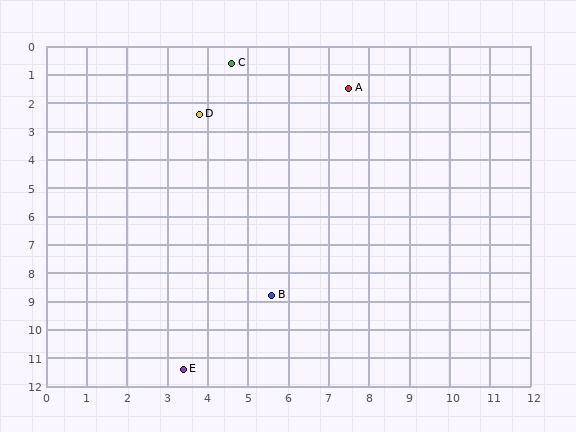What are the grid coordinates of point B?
Point B is at approximately (5.6, 8.8).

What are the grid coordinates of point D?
Point D is at approximately (3.8, 2.4).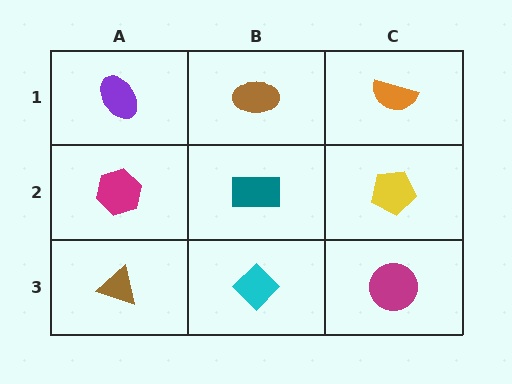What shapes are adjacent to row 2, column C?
An orange semicircle (row 1, column C), a magenta circle (row 3, column C), a teal rectangle (row 2, column B).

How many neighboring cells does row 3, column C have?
2.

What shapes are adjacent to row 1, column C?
A yellow pentagon (row 2, column C), a brown ellipse (row 1, column B).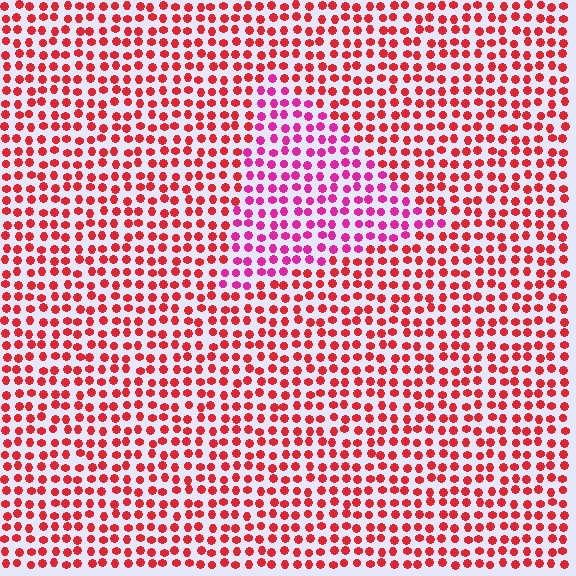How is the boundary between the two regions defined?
The boundary is defined purely by a slight shift in hue (about 37 degrees). Spacing, size, and orientation are identical on both sides.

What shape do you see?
I see a triangle.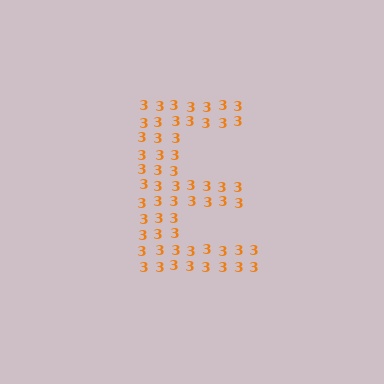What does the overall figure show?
The overall figure shows the letter E.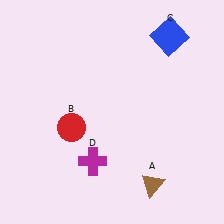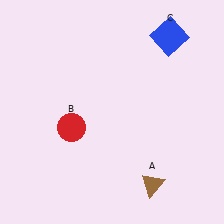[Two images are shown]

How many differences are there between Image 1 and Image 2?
There is 1 difference between the two images.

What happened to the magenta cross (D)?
The magenta cross (D) was removed in Image 2. It was in the bottom-left area of Image 1.